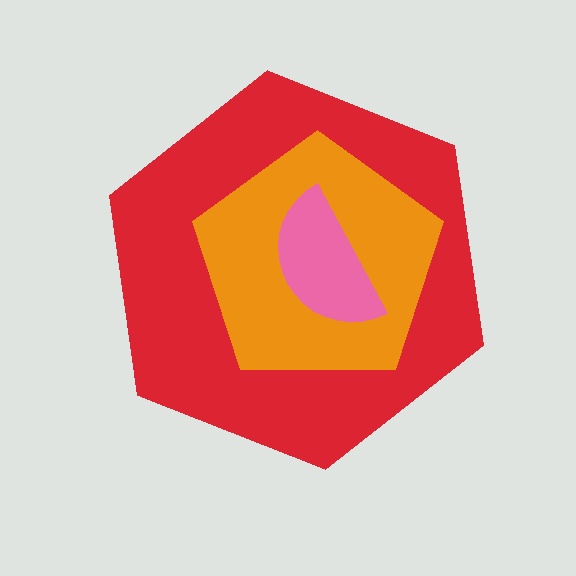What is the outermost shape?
The red hexagon.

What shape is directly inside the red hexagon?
The orange pentagon.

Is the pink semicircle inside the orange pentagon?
Yes.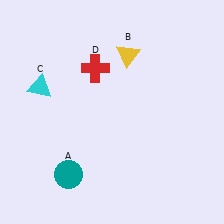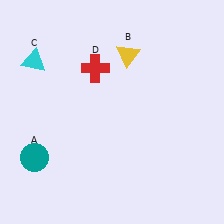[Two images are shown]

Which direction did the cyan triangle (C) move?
The cyan triangle (C) moved up.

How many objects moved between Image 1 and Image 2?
2 objects moved between the two images.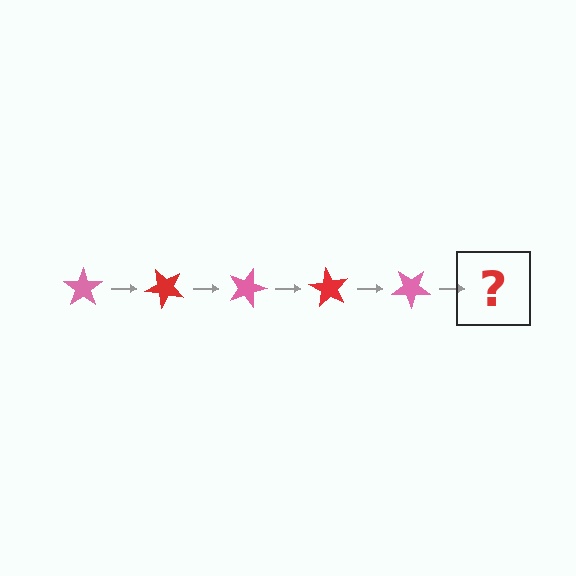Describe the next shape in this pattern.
It should be a red star, rotated 225 degrees from the start.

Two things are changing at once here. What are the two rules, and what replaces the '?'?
The two rules are that it rotates 45 degrees each step and the color cycles through pink and red. The '?' should be a red star, rotated 225 degrees from the start.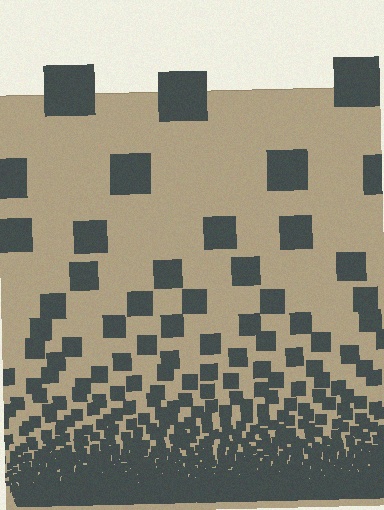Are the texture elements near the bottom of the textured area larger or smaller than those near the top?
Smaller. The gradient is inverted — elements near the bottom are smaller and denser.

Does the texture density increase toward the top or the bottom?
Density increases toward the bottom.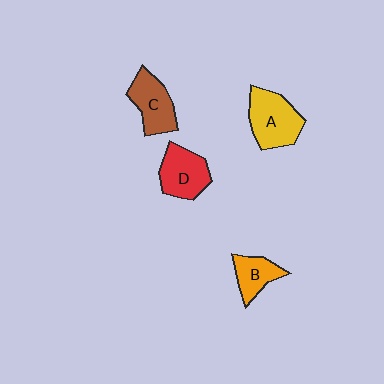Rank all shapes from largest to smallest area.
From largest to smallest: A (yellow), D (red), C (brown), B (orange).